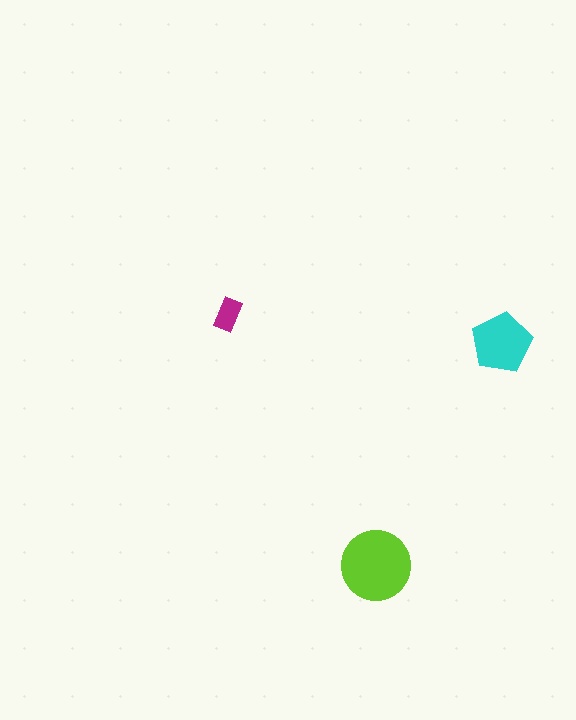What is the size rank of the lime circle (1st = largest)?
1st.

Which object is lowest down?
The lime circle is bottommost.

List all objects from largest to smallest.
The lime circle, the cyan pentagon, the magenta rectangle.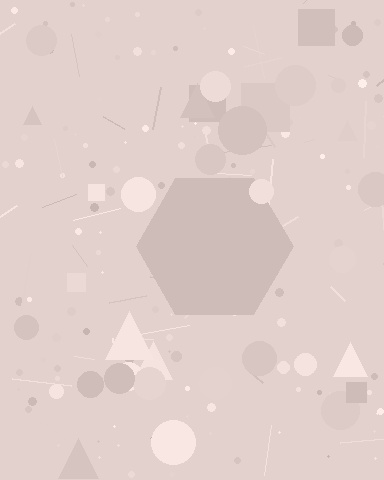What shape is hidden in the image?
A hexagon is hidden in the image.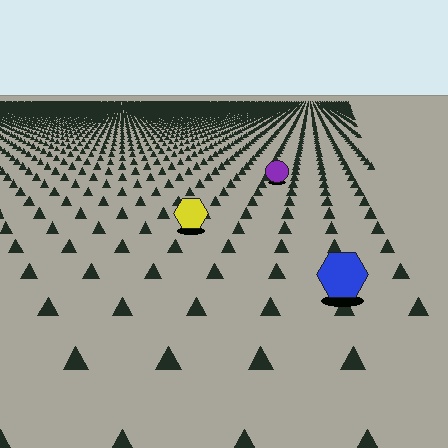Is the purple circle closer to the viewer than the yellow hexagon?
No. The yellow hexagon is closer — you can tell from the texture gradient: the ground texture is coarser near it.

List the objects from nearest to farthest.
From nearest to farthest: the blue hexagon, the yellow hexagon, the purple circle.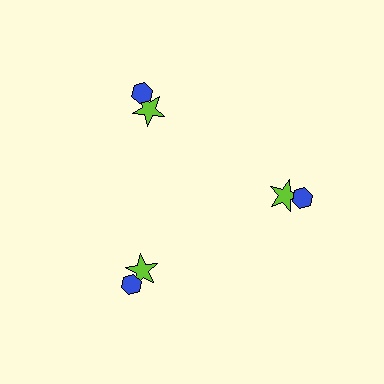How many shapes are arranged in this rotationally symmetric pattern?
There are 6 shapes, arranged in 3 groups of 2.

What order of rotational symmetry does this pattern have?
This pattern has 3-fold rotational symmetry.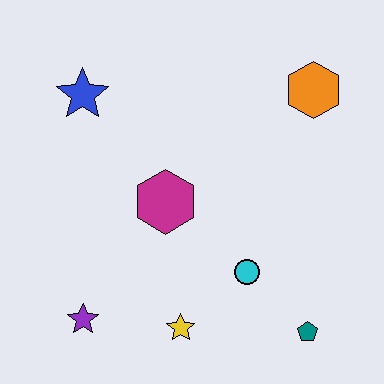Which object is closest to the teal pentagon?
The cyan circle is closest to the teal pentagon.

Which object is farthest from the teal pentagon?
The blue star is farthest from the teal pentagon.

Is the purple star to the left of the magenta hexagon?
Yes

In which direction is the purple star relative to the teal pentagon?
The purple star is to the left of the teal pentagon.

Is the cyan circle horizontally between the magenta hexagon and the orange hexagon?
Yes